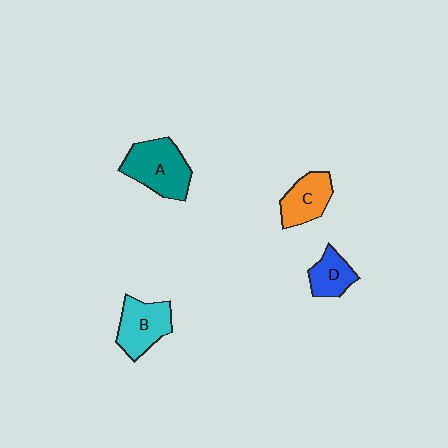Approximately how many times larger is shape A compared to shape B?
Approximately 1.2 times.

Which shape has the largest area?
Shape A (teal).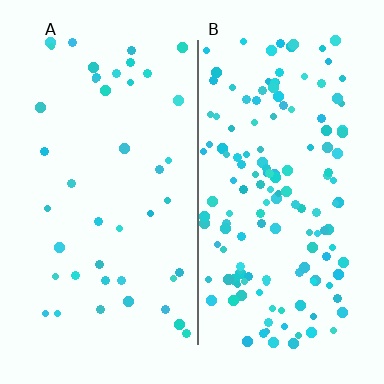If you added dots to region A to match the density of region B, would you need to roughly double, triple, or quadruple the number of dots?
Approximately triple.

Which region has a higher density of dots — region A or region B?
B (the right).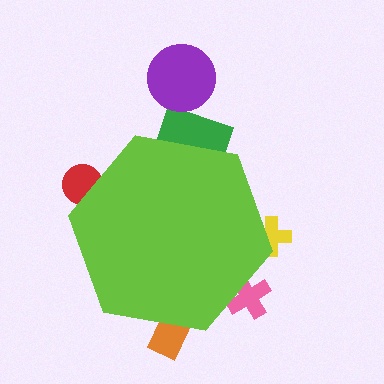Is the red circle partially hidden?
Yes, the red circle is partially hidden behind the lime hexagon.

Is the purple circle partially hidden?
No, the purple circle is fully visible.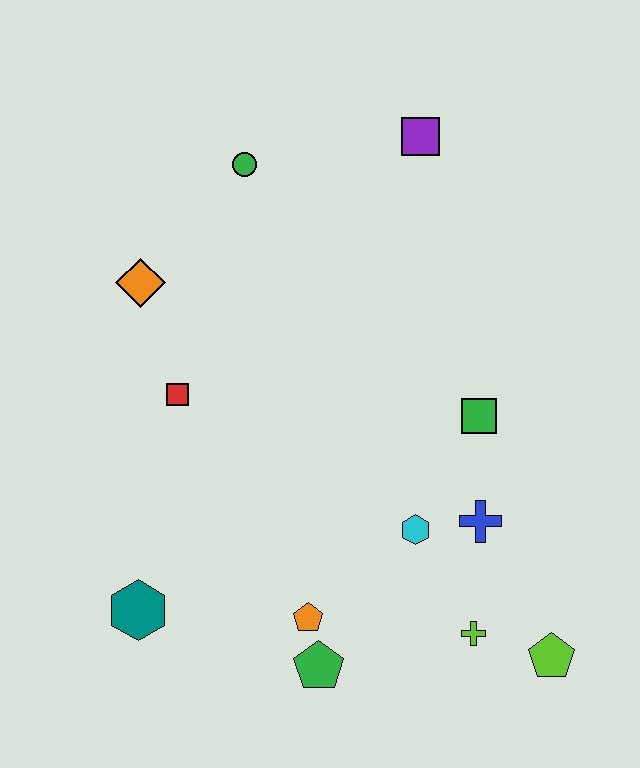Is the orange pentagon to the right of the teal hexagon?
Yes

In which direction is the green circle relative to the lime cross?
The green circle is above the lime cross.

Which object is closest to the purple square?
The green circle is closest to the purple square.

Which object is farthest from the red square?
The lime pentagon is farthest from the red square.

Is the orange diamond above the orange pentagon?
Yes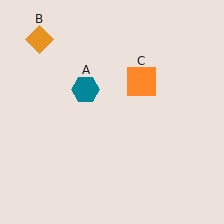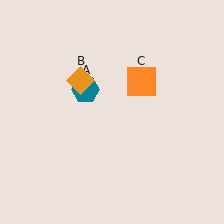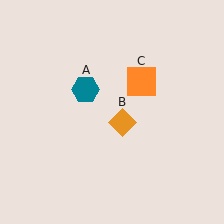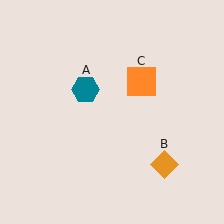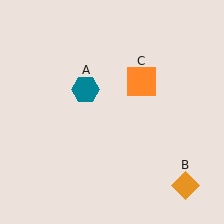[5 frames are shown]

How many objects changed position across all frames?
1 object changed position: orange diamond (object B).